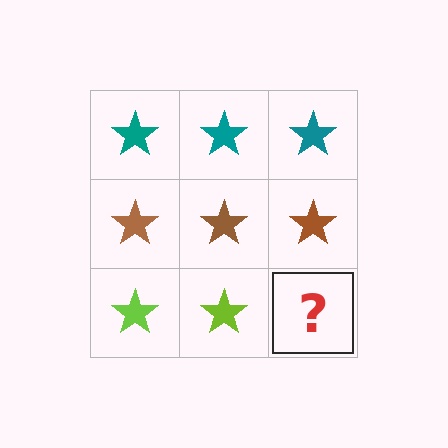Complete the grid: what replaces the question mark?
The question mark should be replaced with a lime star.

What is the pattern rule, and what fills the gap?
The rule is that each row has a consistent color. The gap should be filled with a lime star.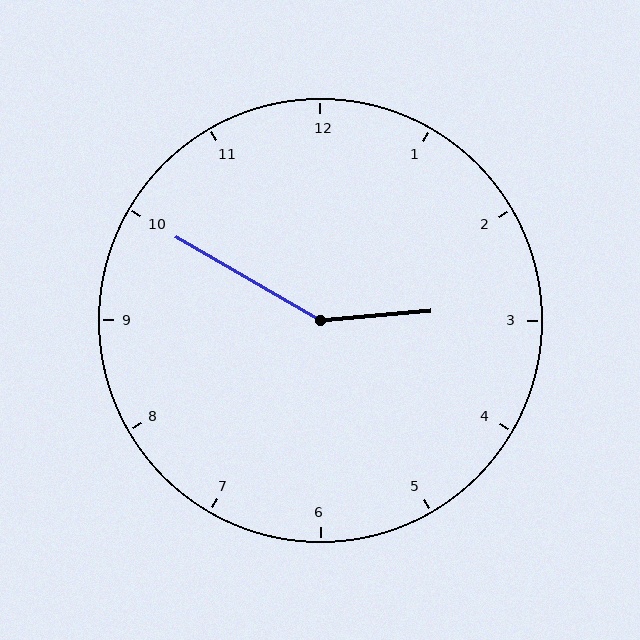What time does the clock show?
2:50.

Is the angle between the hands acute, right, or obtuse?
It is obtuse.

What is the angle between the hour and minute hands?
Approximately 145 degrees.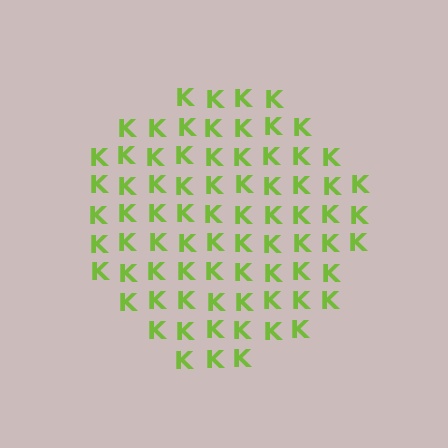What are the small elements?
The small elements are letter K's.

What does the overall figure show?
The overall figure shows a circle.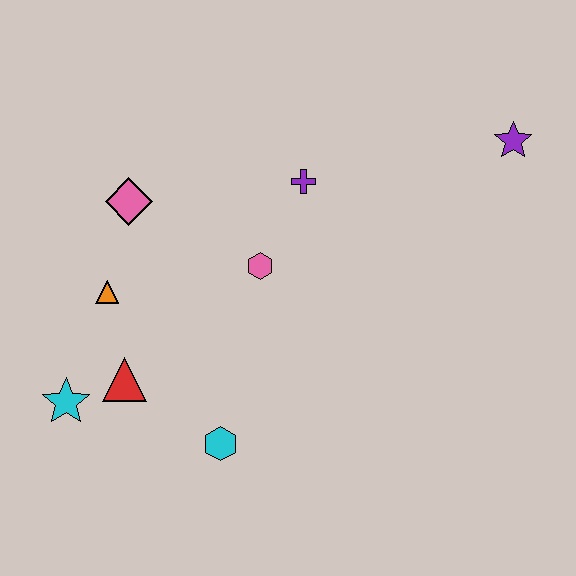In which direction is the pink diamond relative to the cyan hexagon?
The pink diamond is above the cyan hexagon.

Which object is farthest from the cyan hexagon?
The purple star is farthest from the cyan hexagon.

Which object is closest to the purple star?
The purple cross is closest to the purple star.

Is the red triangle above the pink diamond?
No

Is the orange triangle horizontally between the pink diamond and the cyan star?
Yes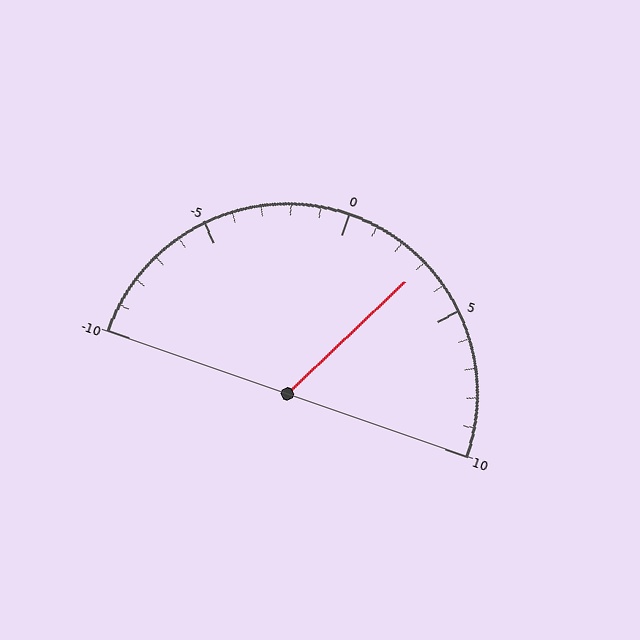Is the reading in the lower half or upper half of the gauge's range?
The reading is in the upper half of the range (-10 to 10).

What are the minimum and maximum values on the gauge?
The gauge ranges from -10 to 10.